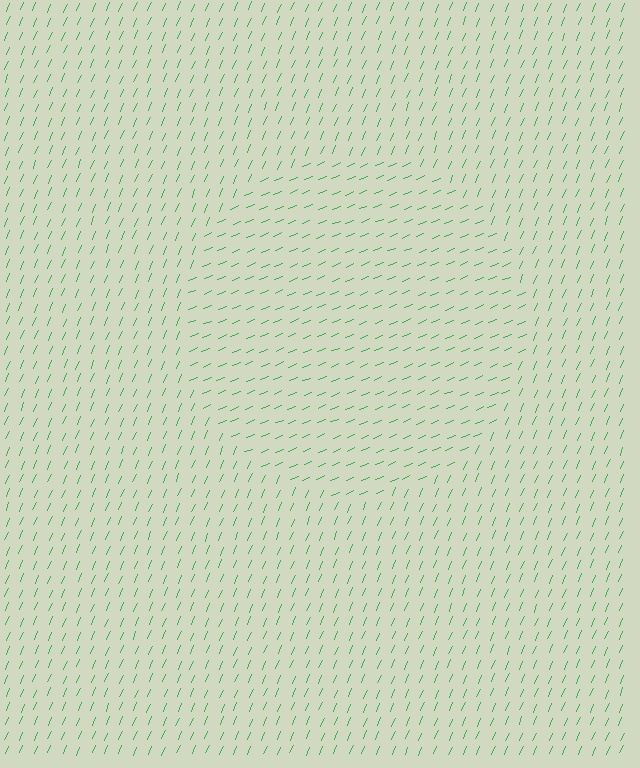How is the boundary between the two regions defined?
The boundary is defined purely by a change in line orientation (approximately 45 degrees difference). All lines are the same color and thickness.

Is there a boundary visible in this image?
Yes, there is a texture boundary formed by a change in line orientation.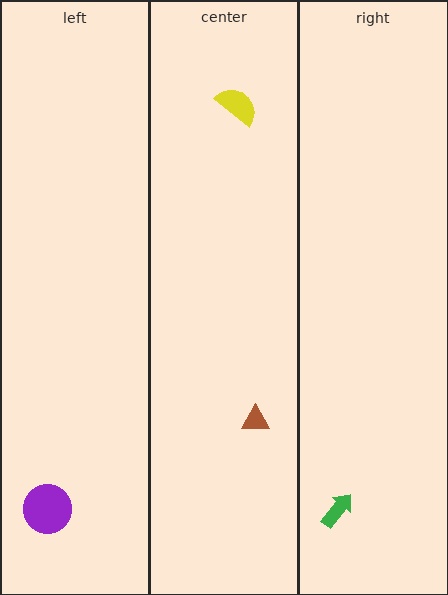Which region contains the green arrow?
The right region.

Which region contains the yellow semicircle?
The center region.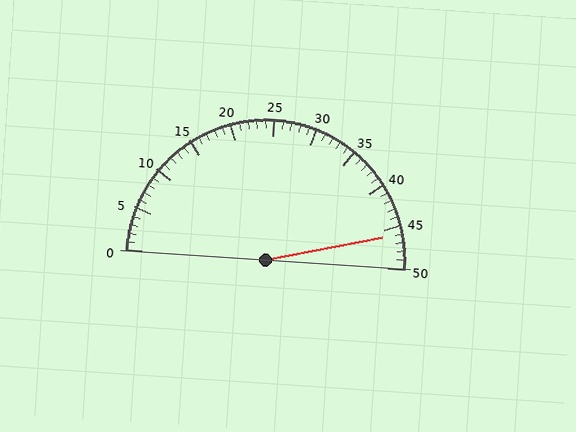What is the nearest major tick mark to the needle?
The nearest major tick mark is 45.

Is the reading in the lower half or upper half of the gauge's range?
The reading is in the upper half of the range (0 to 50).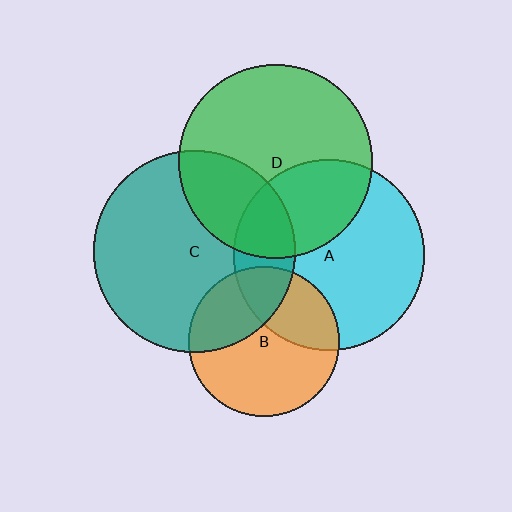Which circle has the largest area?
Circle C (teal).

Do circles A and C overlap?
Yes.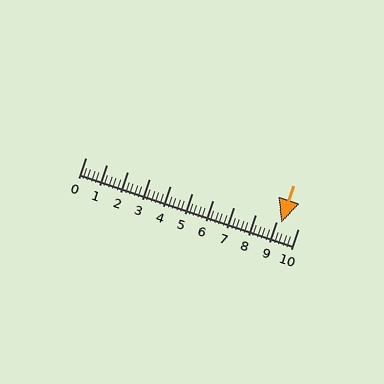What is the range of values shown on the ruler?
The ruler shows values from 0 to 10.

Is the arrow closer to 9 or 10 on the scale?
The arrow is closer to 9.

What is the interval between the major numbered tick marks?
The major tick marks are spaced 1 units apart.